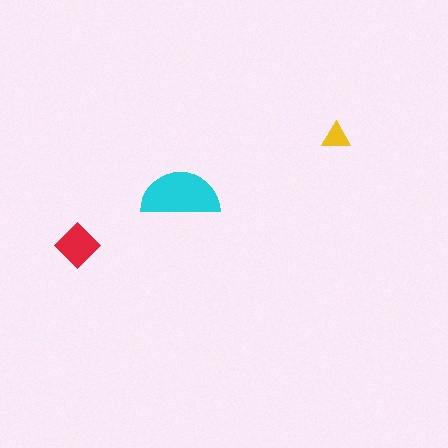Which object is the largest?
The cyan semicircle.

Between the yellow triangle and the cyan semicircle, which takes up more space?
The cyan semicircle.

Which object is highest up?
The yellow triangle is topmost.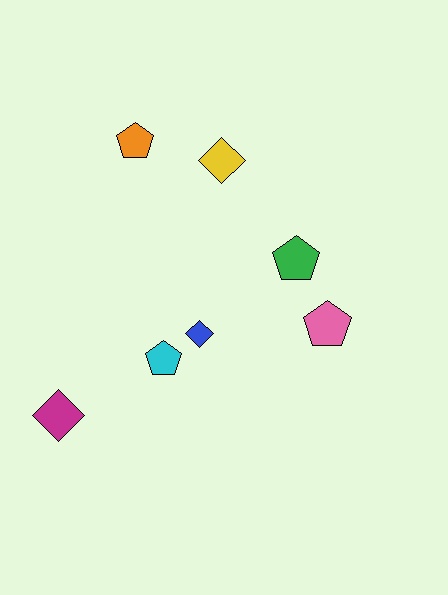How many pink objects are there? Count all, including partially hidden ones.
There is 1 pink object.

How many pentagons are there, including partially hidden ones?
There are 4 pentagons.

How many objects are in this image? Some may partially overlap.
There are 7 objects.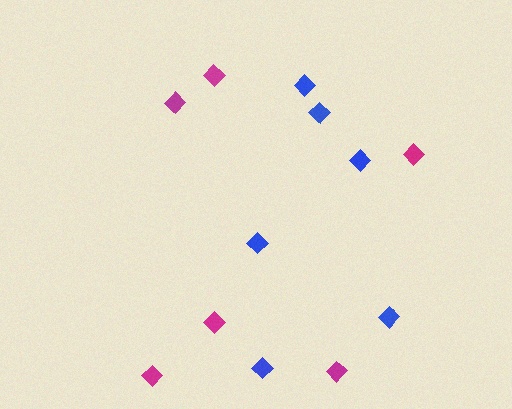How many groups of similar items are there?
There are 2 groups: one group of magenta diamonds (6) and one group of blue diamonds (6).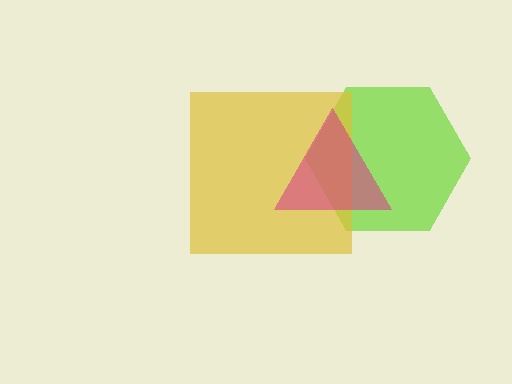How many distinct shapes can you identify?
There are 3 distinct shapes: a lime hexagon, a yellow square, a magenta triangle.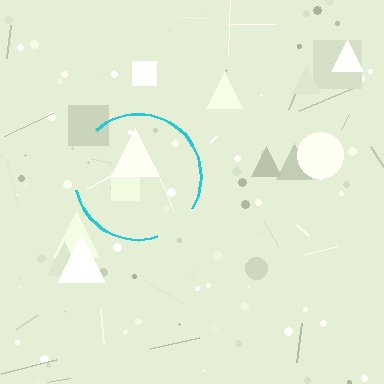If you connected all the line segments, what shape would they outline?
They would outline a circle.